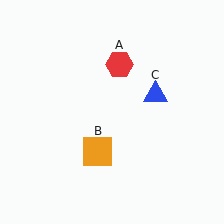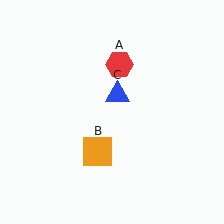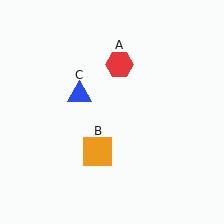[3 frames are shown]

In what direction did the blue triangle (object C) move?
The blue triangle (object C) moved left.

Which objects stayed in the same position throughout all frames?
Red hexagon (object A) and orange square (object B) remained stationary.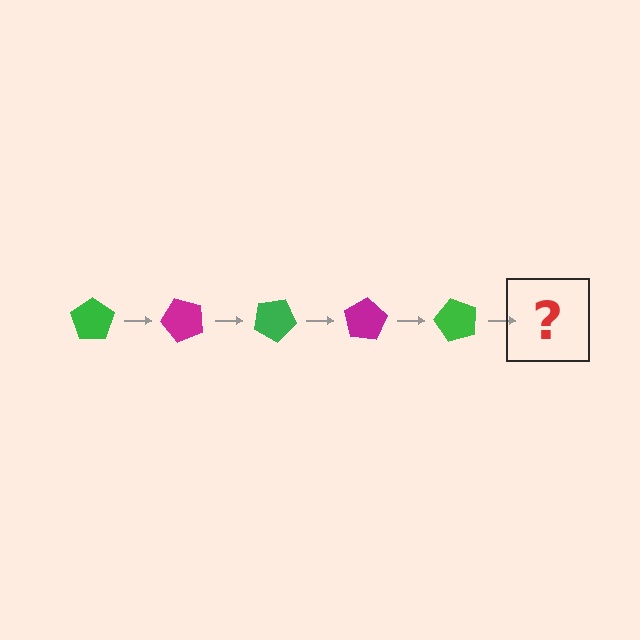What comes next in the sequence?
The next element should be a magenta pentagon, rotated 250 degrees from the start.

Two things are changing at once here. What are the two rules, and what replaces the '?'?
The two rules are that it rotates 50 degrees each step and the color cycles through green and magenta. The '?' should be a magenta pentagon, rotated 250 degrees from the start.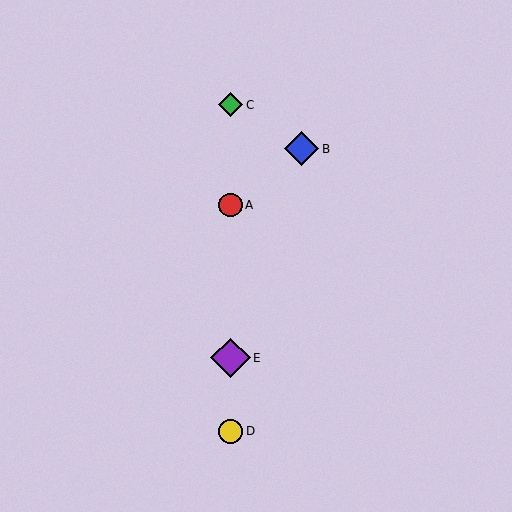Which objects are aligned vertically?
Objects A, C, D, E are aligned vertically.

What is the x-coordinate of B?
Object B is at x≈302.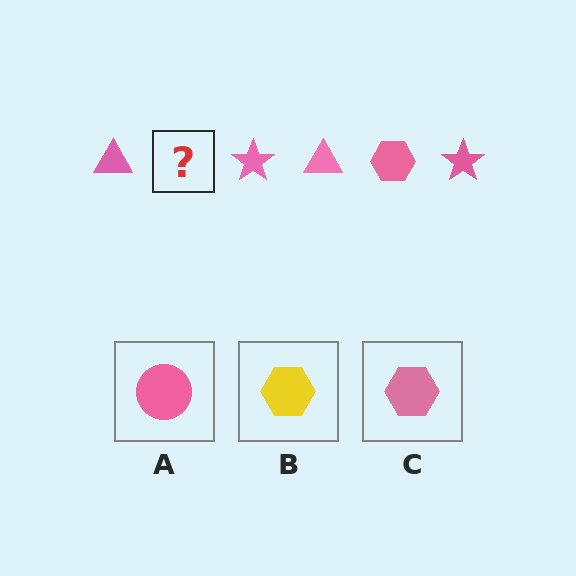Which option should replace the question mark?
Option C.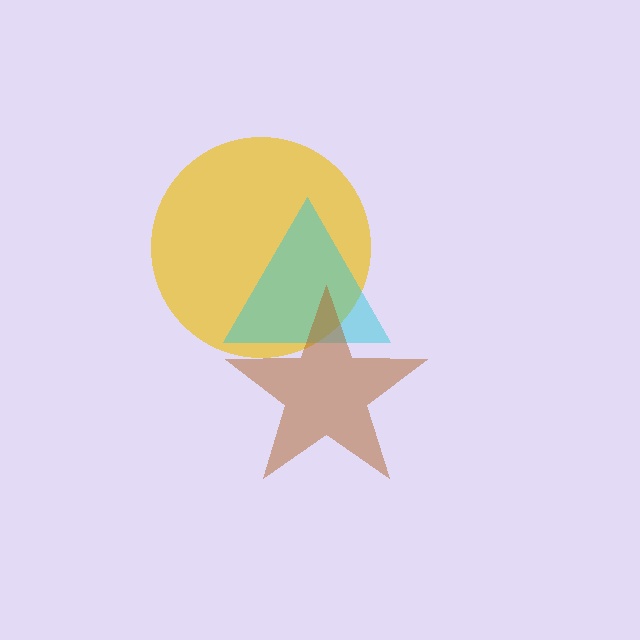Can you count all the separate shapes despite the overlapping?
Yes, there are 3 separate shapes.